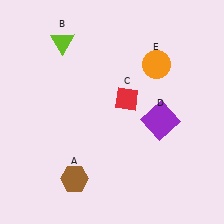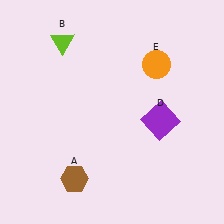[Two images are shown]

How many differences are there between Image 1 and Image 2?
There is 1 difference between the two images.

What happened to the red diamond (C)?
The red diamond (C) was removed in Image 2. It was in the top-right area of Image 1.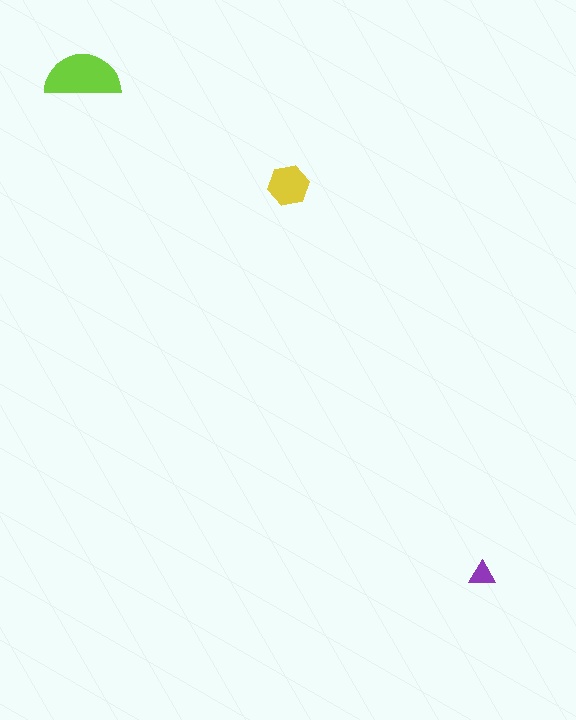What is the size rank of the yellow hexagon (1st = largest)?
2nd.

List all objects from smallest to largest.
The purple triangle, the yellow hexagon, the lime semicircle.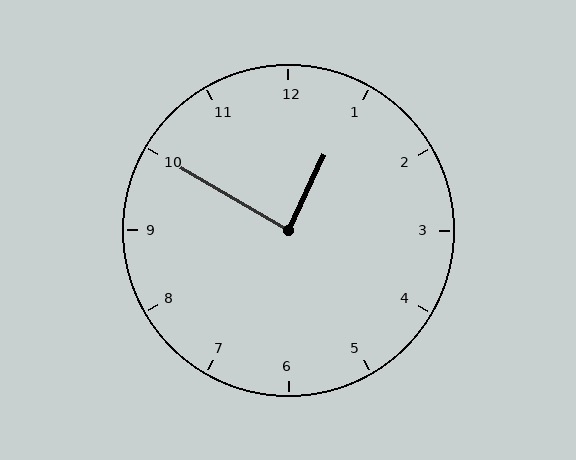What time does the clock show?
12:50.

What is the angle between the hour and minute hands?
Approximately 85 degrees.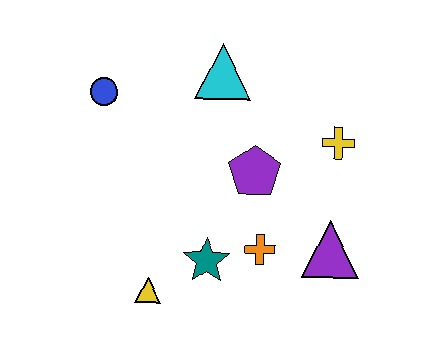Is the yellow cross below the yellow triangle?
No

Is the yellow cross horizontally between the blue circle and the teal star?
No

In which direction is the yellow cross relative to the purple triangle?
The yellow cross is above the purple triangle.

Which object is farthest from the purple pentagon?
The blue circle is farthest from the purple pentagon.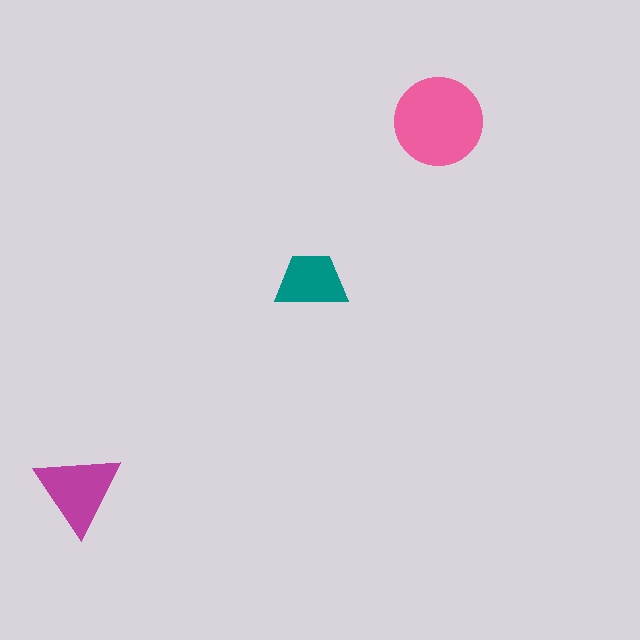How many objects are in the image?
There are 3 objects in the image.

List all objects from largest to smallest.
The pink circle, the magenta triangle, the teal trapezoid.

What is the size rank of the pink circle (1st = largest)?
1st.